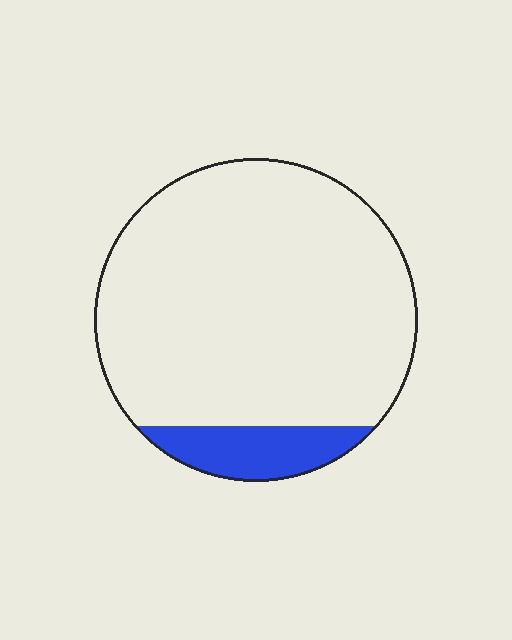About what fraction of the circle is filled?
About one eighth (1/8).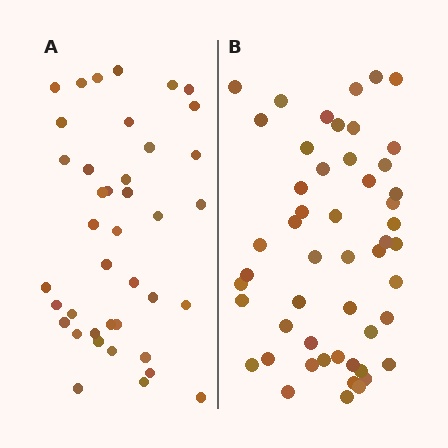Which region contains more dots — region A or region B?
Region B (the right region) has more dots.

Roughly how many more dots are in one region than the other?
Region B has roughly 12 or so more dots than region A.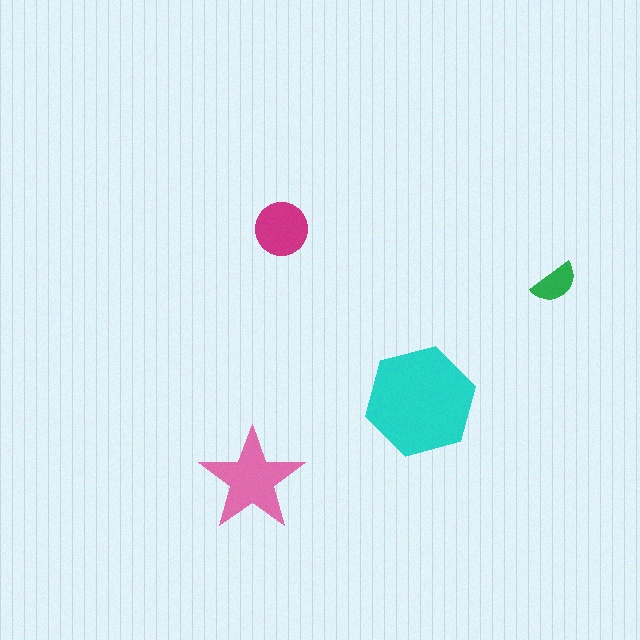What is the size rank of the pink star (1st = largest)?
2nd.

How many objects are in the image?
There are 4 objects in the image.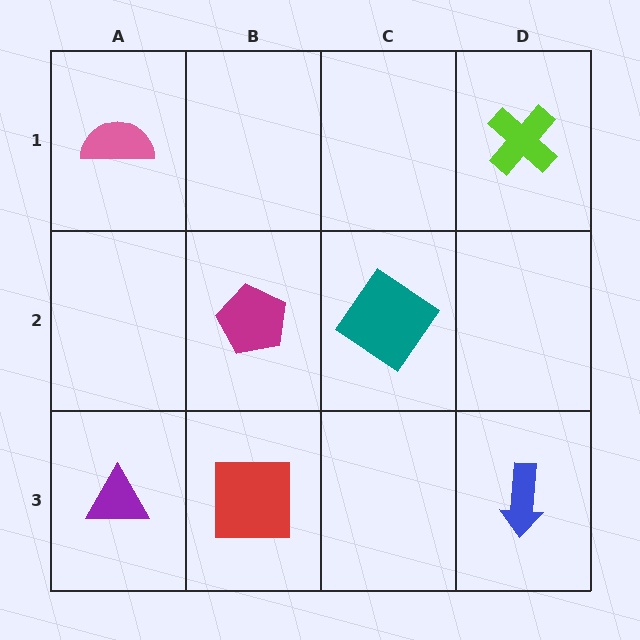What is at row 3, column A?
A purple triangle.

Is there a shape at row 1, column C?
No, that cell is empty.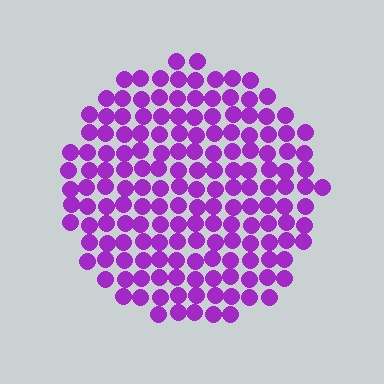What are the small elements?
The small elements are circles.